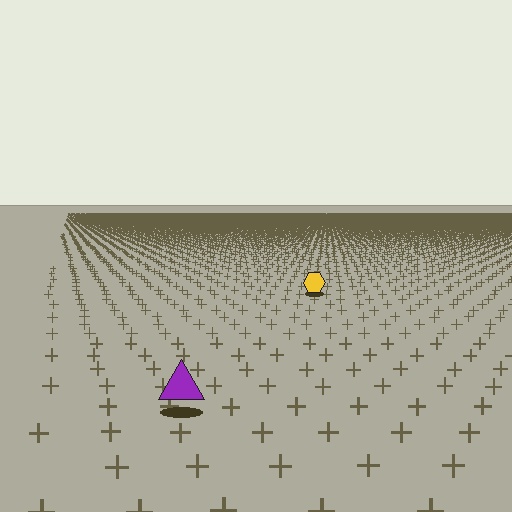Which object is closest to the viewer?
The purple triangle is closest. The texture marks near it are larger and more spread out.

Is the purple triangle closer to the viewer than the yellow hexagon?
Yes. The purple triangle is closer — you can tell from the texture gradient: the ground texture is coarser near it.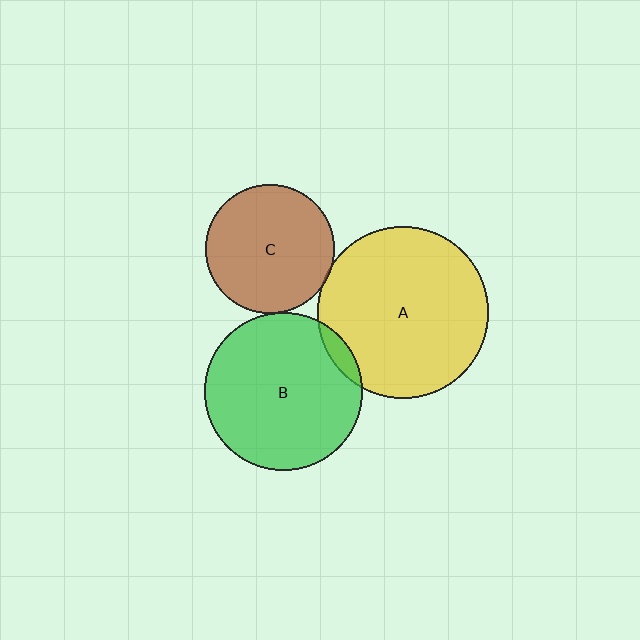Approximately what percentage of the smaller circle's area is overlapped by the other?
Approximately 5%.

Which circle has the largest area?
Circle A (yellow).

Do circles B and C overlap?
Yes.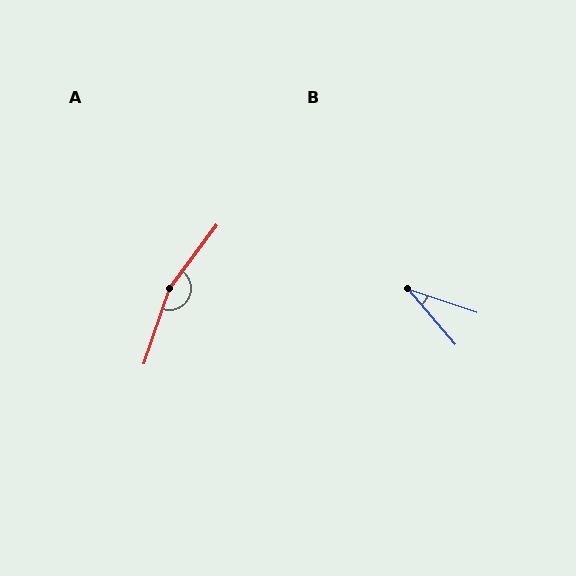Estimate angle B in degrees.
Approximately 30 degrees.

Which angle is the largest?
A, at approximately 162 degrees.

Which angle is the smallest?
B, at approximately 30 degrees.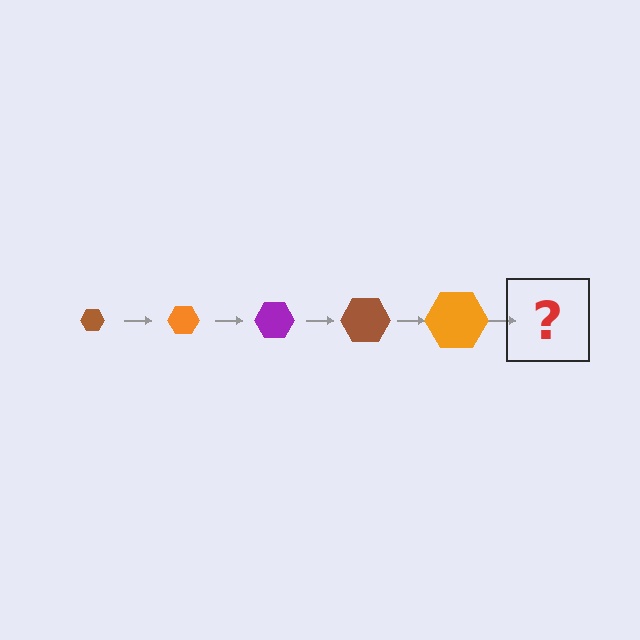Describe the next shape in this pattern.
It should be a purple hexagon, larger than the previous one.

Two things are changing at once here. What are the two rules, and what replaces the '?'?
The two rules are that the hexagon grows larger each step and the color cycles through brown, orange, and purple. The '?' should be a purple hexagon, larger than the previous one.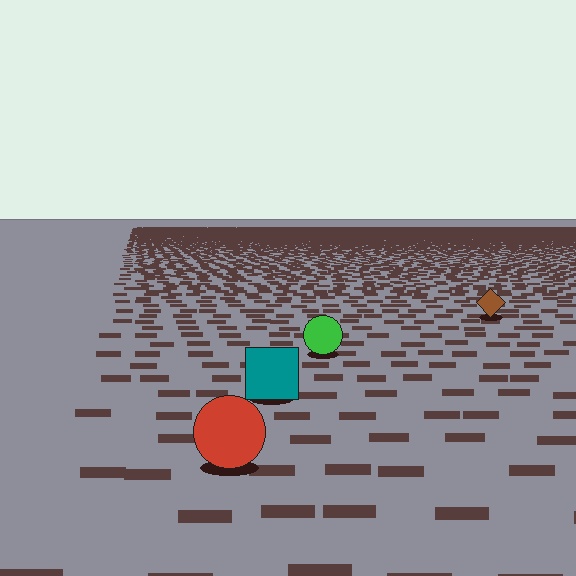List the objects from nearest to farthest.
From nearest to farthest: the red circle, the teal square, the green circle, the brown diamond.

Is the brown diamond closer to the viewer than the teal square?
No. The teal square is closer — you can tell from the texture gradient: the ground texture is coarser near it.